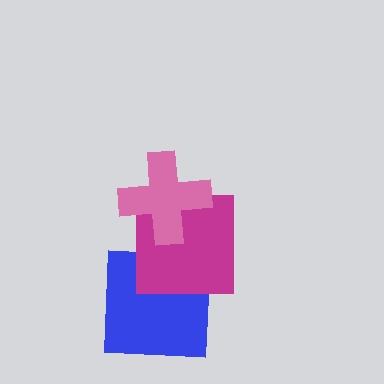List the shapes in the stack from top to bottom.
From top to bottom: the pink cross, the magenta square, the blue square.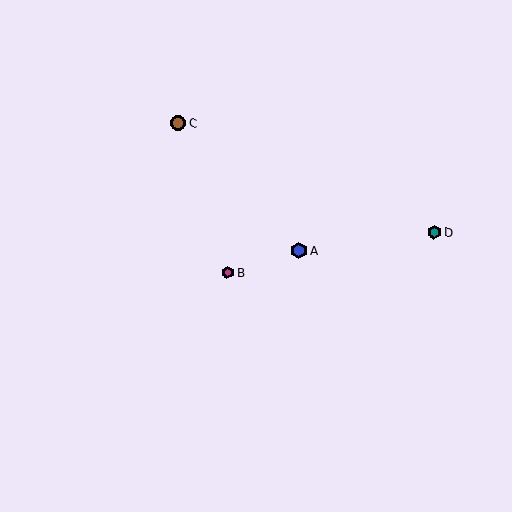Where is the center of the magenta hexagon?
The center of the magenta hexagon is at (227, 273).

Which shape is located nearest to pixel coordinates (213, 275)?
The magenta hexagon (labeled B) at (227, 273) is nearest to that location.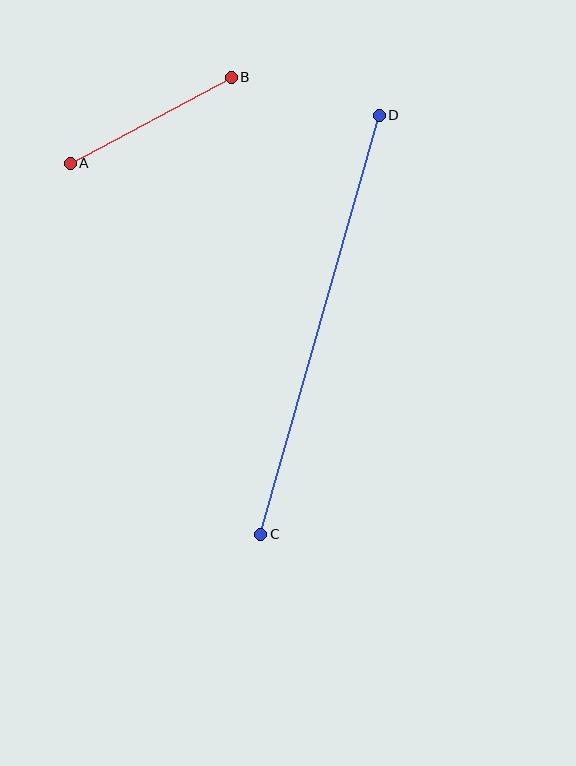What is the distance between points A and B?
The distance is approximately 182 pixels.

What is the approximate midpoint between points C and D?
The midpoint is at approximately (320, 325) pixels.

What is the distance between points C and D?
The distance is approximately 435 pixels.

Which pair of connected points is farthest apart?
Points C and D are farthest apart.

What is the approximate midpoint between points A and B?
The midpoint is at approximately (151, 120) pixels.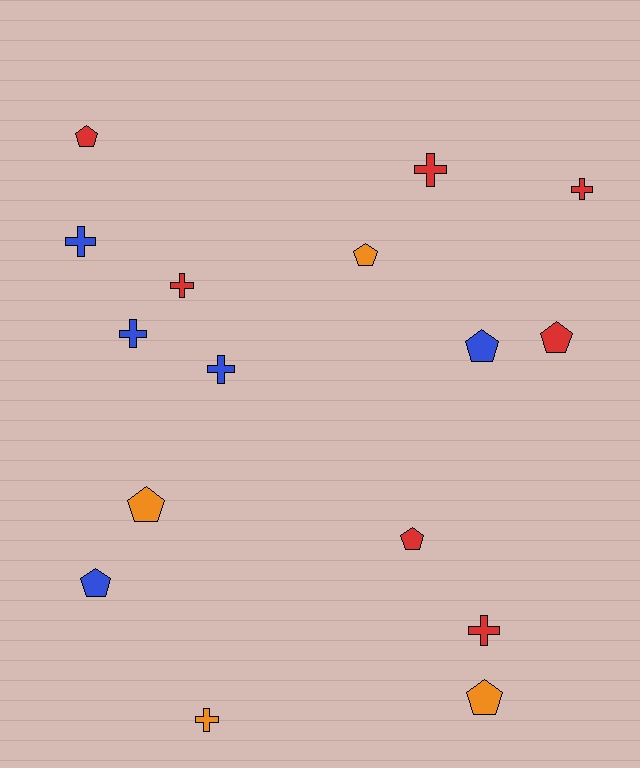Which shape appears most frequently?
Cross, with 8 objects.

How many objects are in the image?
There are 16 objects.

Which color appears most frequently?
Red, with 7 objects.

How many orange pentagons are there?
There are 3 orange pentagons.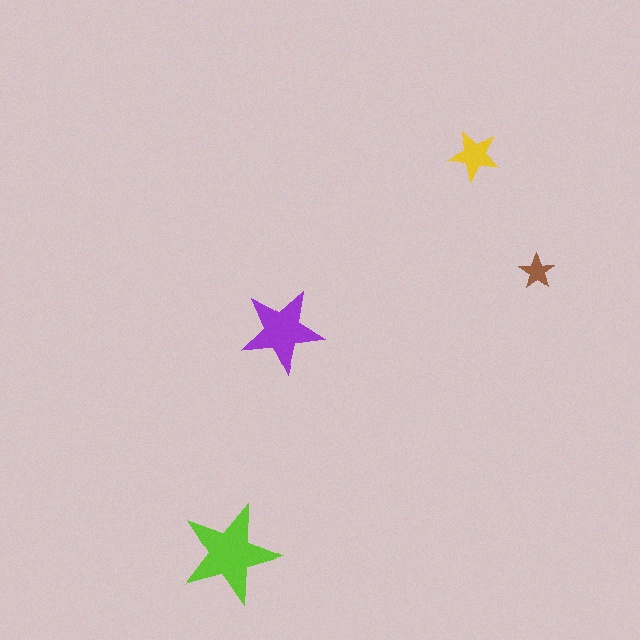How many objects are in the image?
There are 4 objects in the image.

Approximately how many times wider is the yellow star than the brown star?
About 1.5 times wider.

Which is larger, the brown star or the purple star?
The purple one.